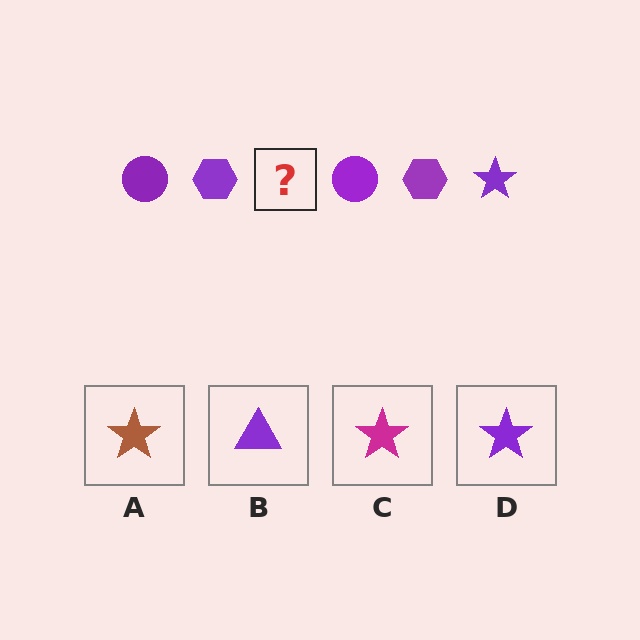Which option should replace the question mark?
Option D.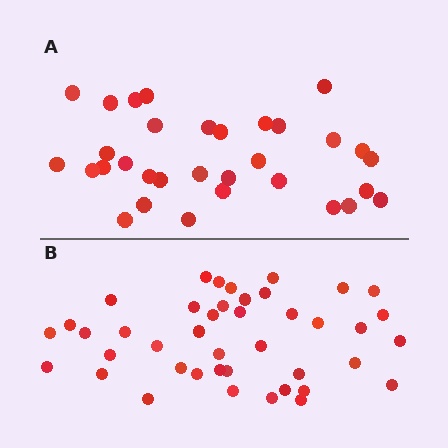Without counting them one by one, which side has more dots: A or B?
Region B (the bottom region) has more dots.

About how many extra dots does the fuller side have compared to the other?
Region B has roughly 10 or so more dots than region A.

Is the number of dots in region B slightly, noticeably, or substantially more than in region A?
Region B has noticeably more, but not dramatically so. The ratio is roughly 1.3 to 1.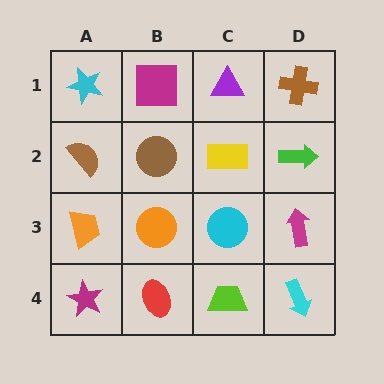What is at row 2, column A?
A brown semicircle.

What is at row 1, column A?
A cyan star.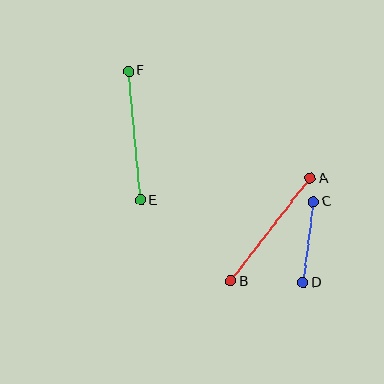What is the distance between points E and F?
The distance is approximately 130 pixels.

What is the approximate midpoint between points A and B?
The midpoint is at approximately (271, 230) pixels.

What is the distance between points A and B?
The distance is approximately 130 pixels.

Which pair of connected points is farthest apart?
Points E and F are farthest apart.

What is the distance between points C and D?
The distance is approximately 82 pixels.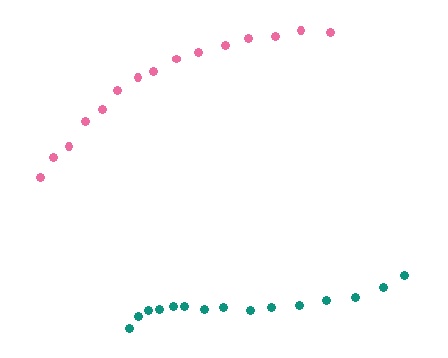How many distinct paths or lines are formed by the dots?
There are 2 distinct paths.